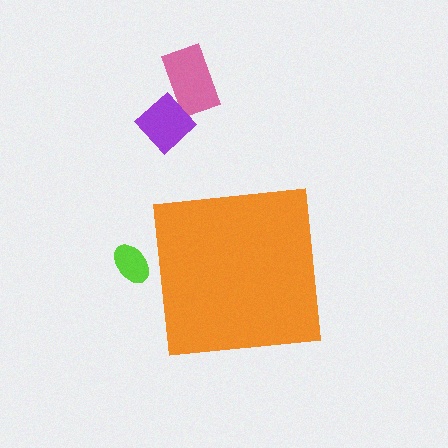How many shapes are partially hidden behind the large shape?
1 shape is partially hidden.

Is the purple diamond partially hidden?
No, the purple diamond is fully visible.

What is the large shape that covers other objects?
An orange square.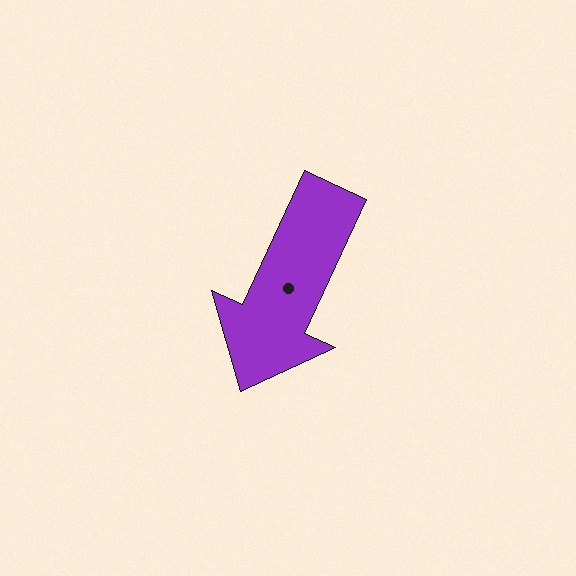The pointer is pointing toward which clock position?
Roughly 7 o'clock.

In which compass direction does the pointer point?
Southwest.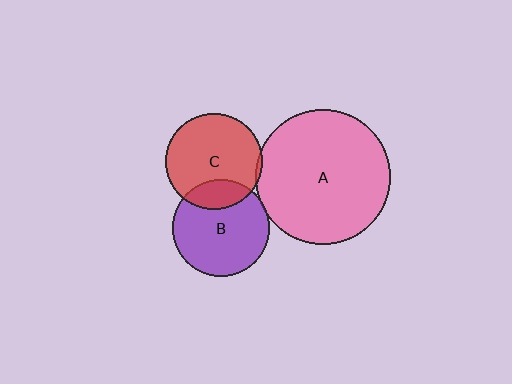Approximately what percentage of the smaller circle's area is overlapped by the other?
Approximately 20%.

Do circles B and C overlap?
Yes.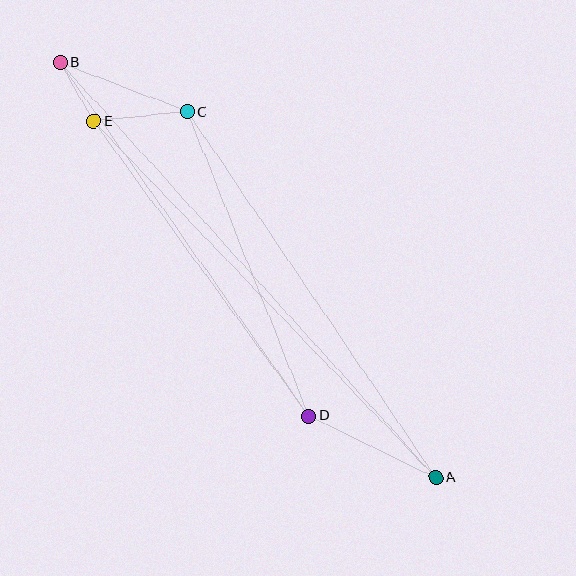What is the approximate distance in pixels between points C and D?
The distance between C and D is approximately 328 pixels.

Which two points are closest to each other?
Points B and E are closest to each other.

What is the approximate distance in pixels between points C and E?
The distance between C and E is approximately 94 pixels.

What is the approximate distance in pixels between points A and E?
The distance between A and E is approximately 494 pixels.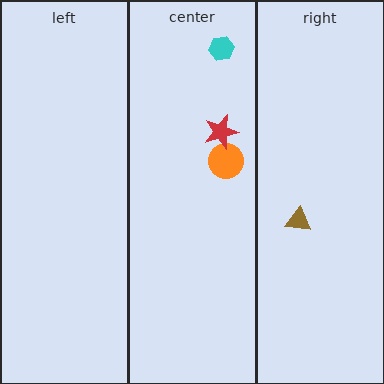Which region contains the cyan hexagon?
The center region.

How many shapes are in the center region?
3.